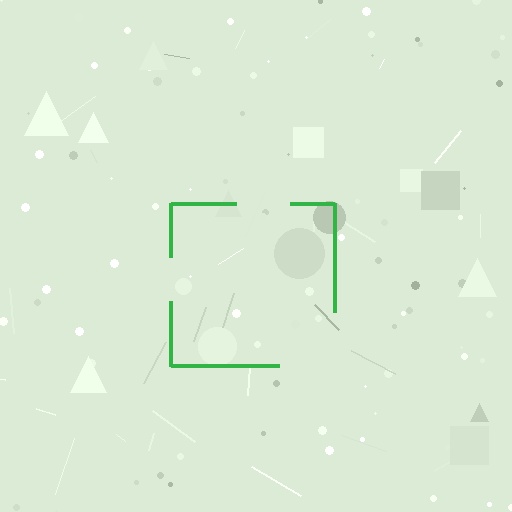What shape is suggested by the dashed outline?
The dashed outline suggests a square.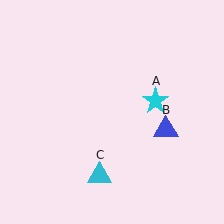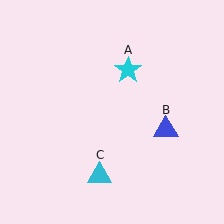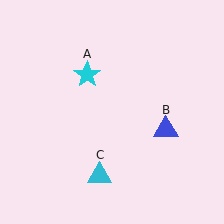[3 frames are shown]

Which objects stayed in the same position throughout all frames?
Blue triangle (object B) and cyan triangle (object C) remained stationary.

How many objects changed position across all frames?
1 object changed position: cyan star (object A).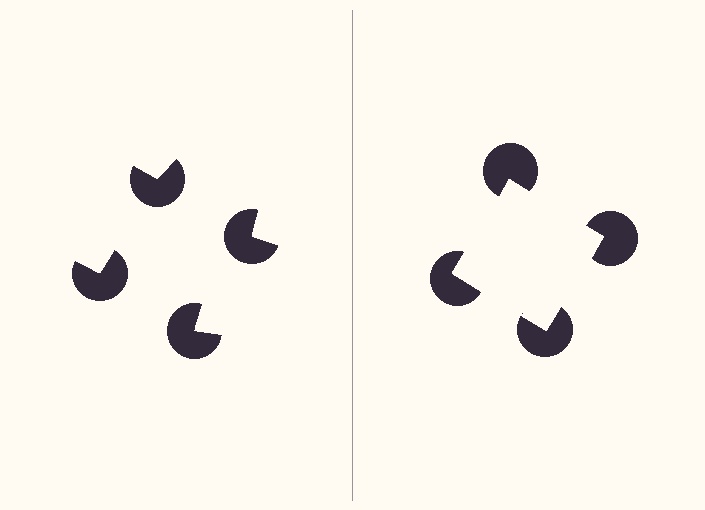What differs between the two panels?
The pac-man discs are positioned identically on both sides; only the wedge orientations differ. On the right they align to a square; on the left they are misaligned.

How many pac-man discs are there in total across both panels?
8 — 4 on each side.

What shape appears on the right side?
An illusory square.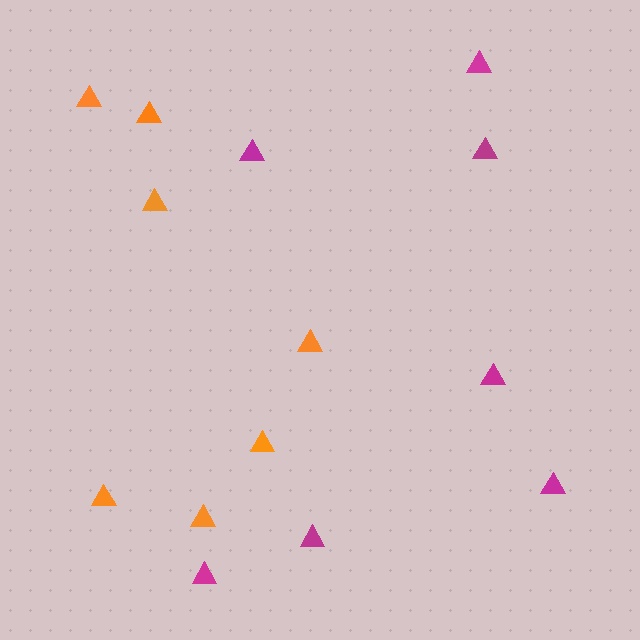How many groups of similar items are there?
There are 2 groups: one group of orange triangles (7) and one group of magenta triangles (7).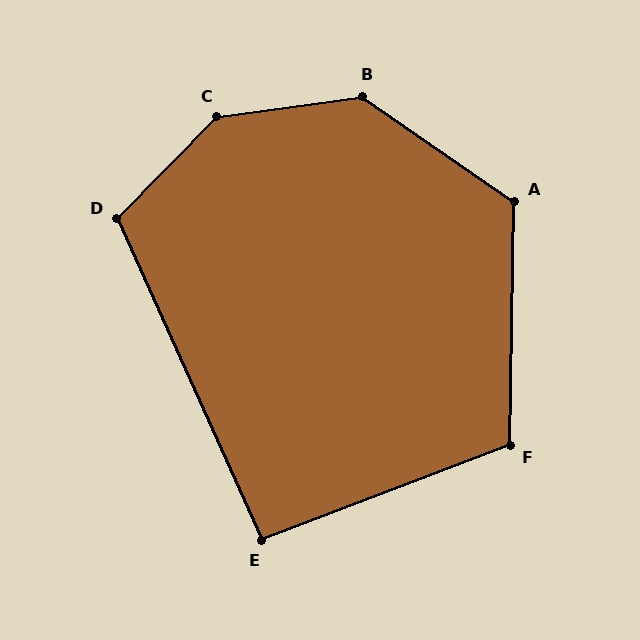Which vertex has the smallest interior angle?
E, at approximately 93 degrees.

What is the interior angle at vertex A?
Approximately 124 degrees (obtuse).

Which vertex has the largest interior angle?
C, at approximately 143 degrees.